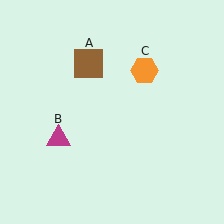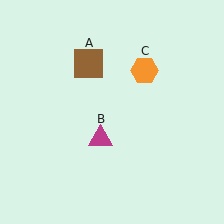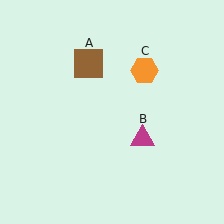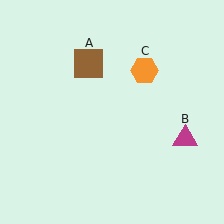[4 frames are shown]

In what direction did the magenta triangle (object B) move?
The magenta triangle (object B) moved right.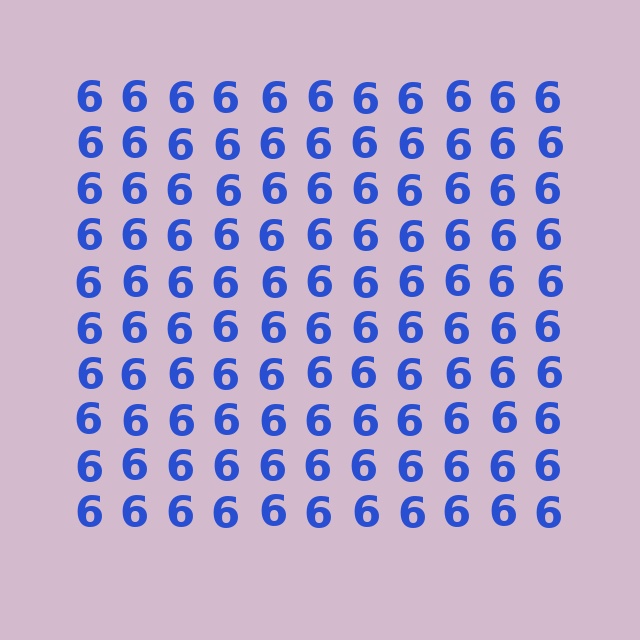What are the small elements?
The small elements are digit 6's.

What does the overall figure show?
The overall figure shows a square.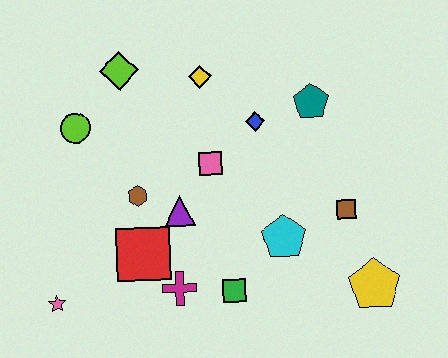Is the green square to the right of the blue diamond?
No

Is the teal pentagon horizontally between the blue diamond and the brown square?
Yes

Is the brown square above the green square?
Yes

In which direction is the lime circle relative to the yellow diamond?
The lime circle is to the left of the yellow diamond.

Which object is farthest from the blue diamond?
The pink star is farthest from the blue diamond.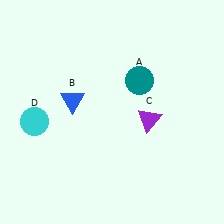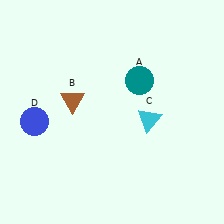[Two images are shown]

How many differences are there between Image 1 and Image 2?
There are 3 differences between the two images.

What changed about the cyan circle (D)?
In Image 1, D is cyan. In Image 2, it changed to blue.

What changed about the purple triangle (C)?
In Image 1, C is purple. In Image 2, it changed to cyan.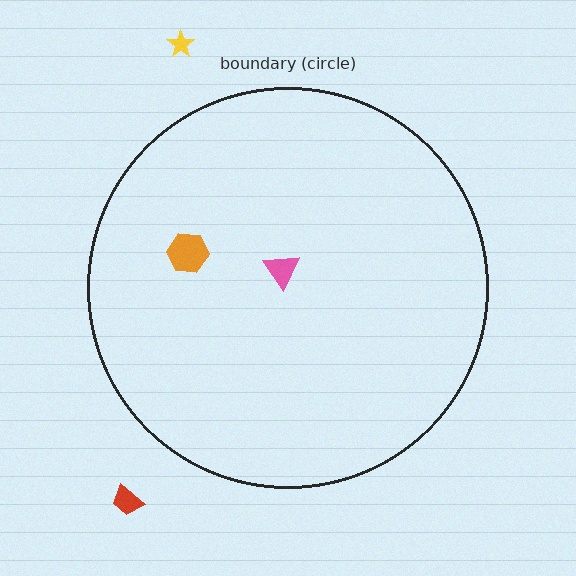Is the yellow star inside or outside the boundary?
Outside.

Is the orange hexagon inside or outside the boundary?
Inside.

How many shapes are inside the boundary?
2 inside, 2 outside.